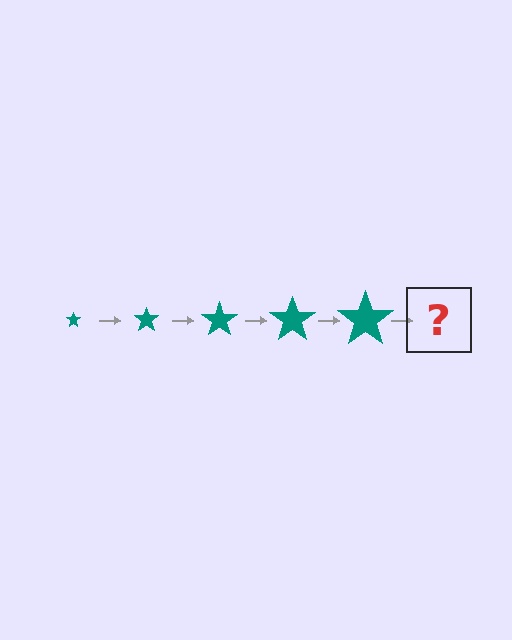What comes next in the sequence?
The next element should be a teal star, larger than the previous one.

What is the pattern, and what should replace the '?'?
The pattern is that the star gets progressively larger each step. The '?' should be a teal star, larger than the previous one.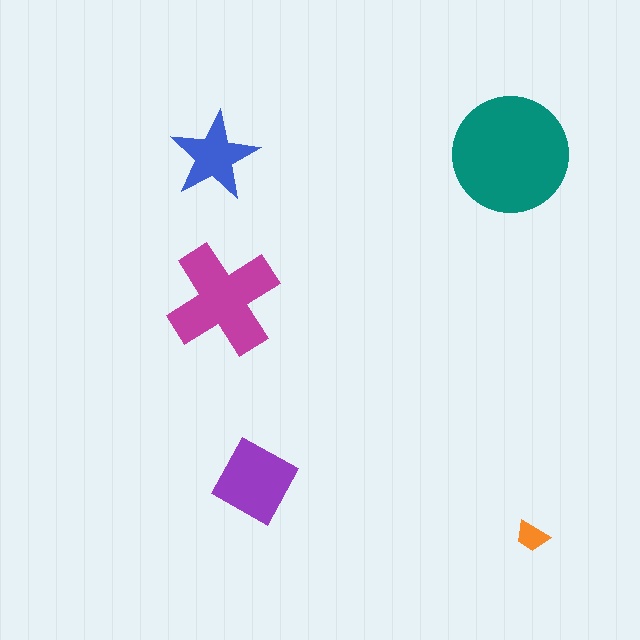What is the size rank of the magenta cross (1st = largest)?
2nd.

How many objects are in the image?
There are 5 objects in the image.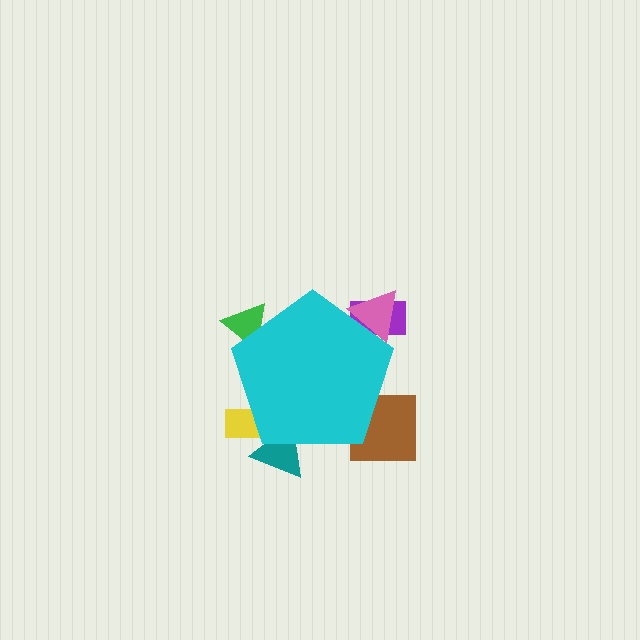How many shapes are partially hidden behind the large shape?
6 shapes are partially hidden.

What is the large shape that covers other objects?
A cyan pentagon.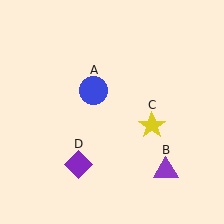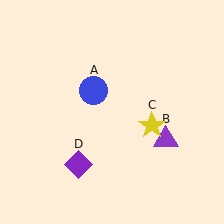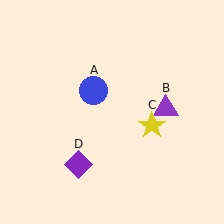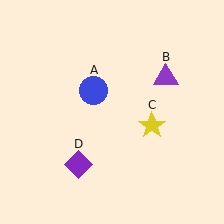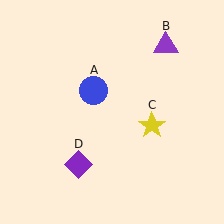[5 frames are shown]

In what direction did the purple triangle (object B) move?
The purple triangle (object B) moved up.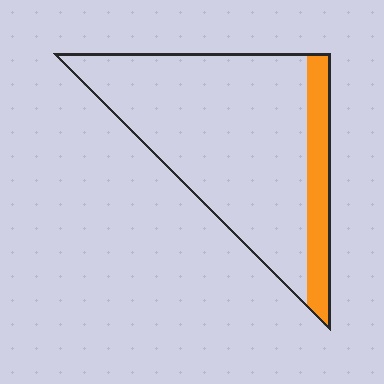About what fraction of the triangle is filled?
About one sixth (1/6).